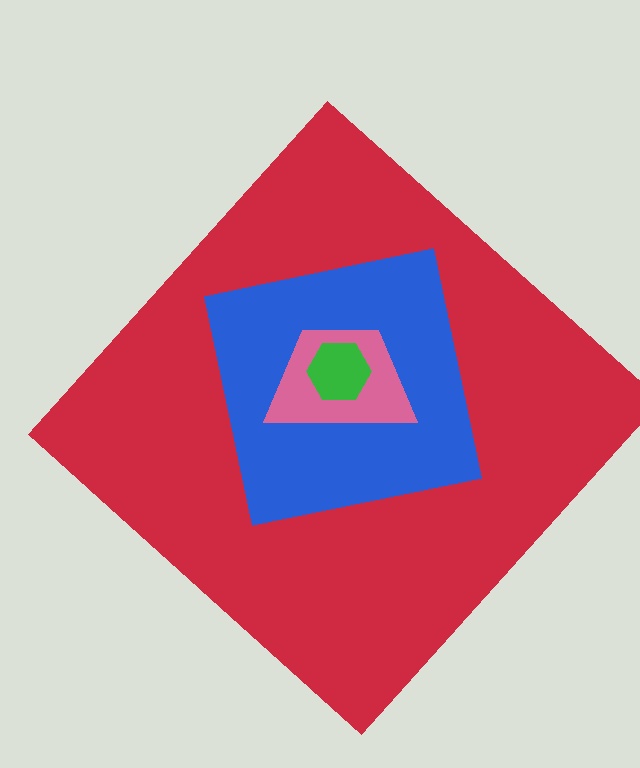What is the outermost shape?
The red diamond.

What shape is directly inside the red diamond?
The blue square.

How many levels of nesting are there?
4.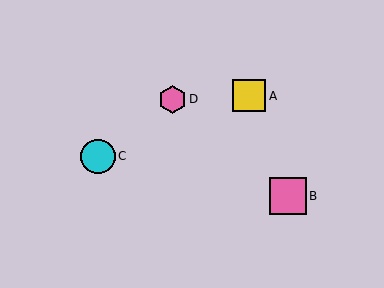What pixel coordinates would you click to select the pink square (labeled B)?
Click at (288, 196) to select the pink square B.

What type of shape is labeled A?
Shape A is a yellow square.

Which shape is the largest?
The pink square (labeled B) is the largest.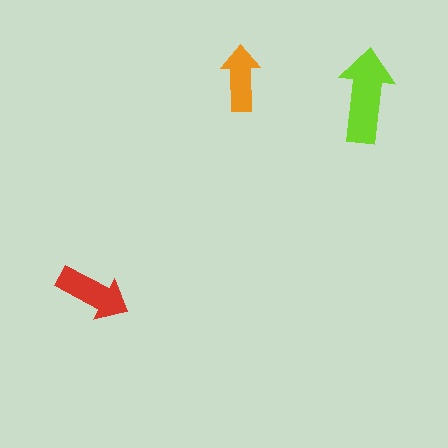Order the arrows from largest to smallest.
the lime one, the red one, the orange one.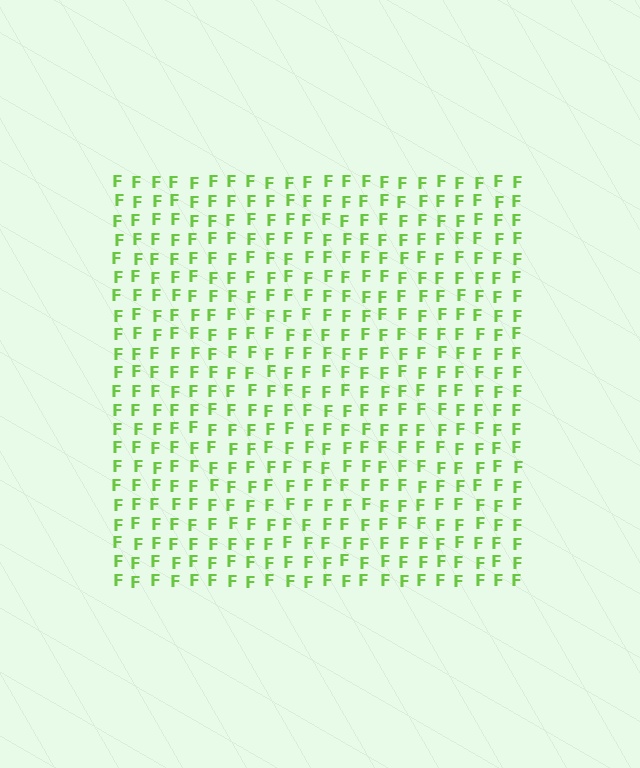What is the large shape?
The large shape is a square.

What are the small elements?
The small elements are letter F's.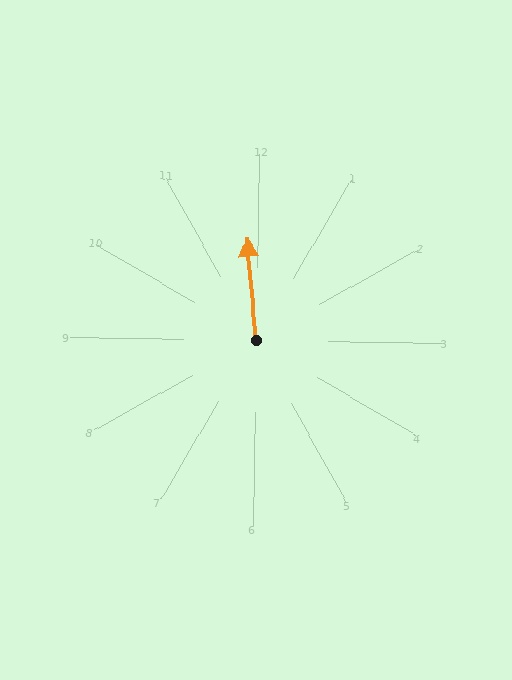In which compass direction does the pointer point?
North.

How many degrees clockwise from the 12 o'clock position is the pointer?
Approximately 354 degrees.